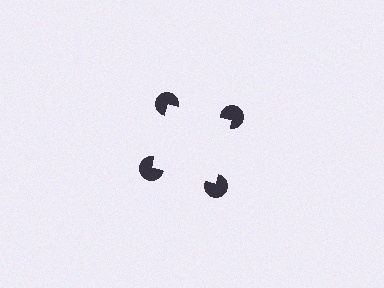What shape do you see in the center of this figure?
An illusory square — its edges are inferred from the aligned wedge cuts in the pac-man discs, not physically drawn.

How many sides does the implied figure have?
4 sides.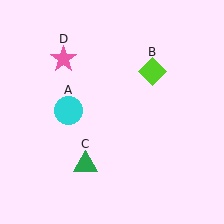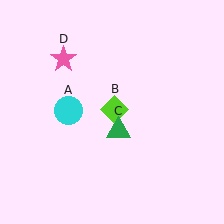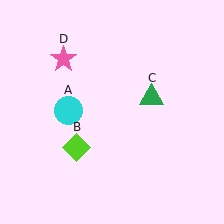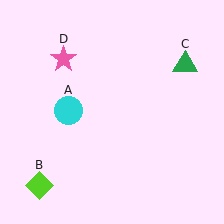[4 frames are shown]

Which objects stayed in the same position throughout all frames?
Cyan circle (object A) and pink star (object D) remained stationary.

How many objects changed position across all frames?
2 objects changed position: lime diamond (object B), green triangle (object C).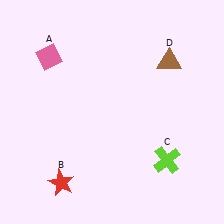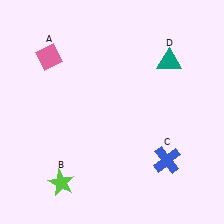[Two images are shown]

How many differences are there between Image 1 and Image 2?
There are 3 differences between the two images.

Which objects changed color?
B changed from red to lime. C changed from lime to blue. D changed from brown to teal.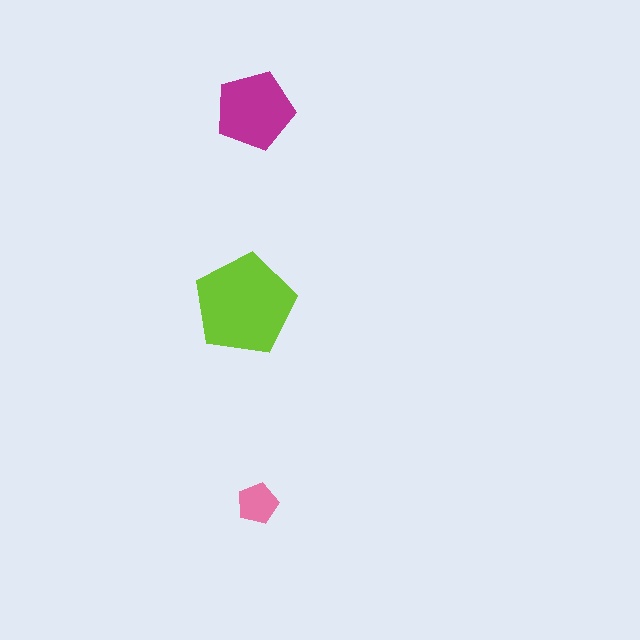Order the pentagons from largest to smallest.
the lime one, the magenta one, the pink one.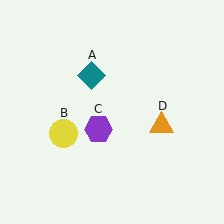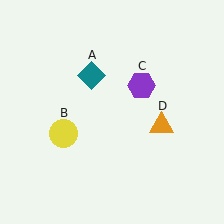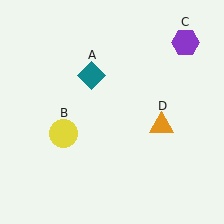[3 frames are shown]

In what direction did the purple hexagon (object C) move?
The purple hexagon (object C) moved up and to the right.